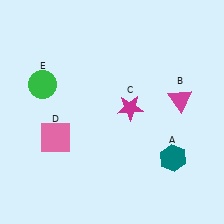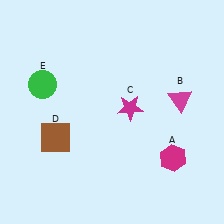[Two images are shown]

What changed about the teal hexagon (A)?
In Image 1, A is teal. In Image 2, it changed to magenta.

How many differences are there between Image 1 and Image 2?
There are 2 differences between the two images.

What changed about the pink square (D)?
In Image 1, D is pink. In Image 2, it changed to brown.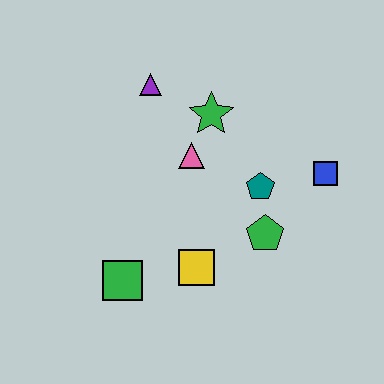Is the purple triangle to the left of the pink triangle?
Yes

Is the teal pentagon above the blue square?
No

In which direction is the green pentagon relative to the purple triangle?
The green pentagon is below the purple triangle.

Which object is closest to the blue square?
The teal pentagon is closest to the blue square.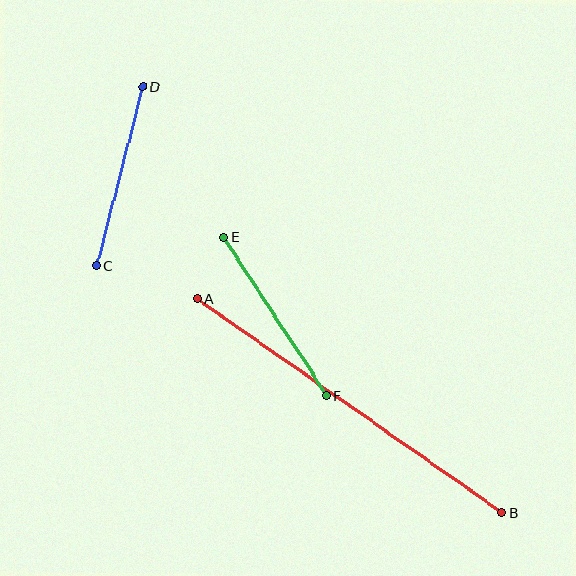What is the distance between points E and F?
The distance is approximately 188 pixels.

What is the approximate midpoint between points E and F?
The midpoint is at approximately (275, 316) pixels.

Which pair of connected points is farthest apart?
Points A and B are farthest apart.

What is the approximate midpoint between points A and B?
The midpoint is at approximately (349, 406) pixels.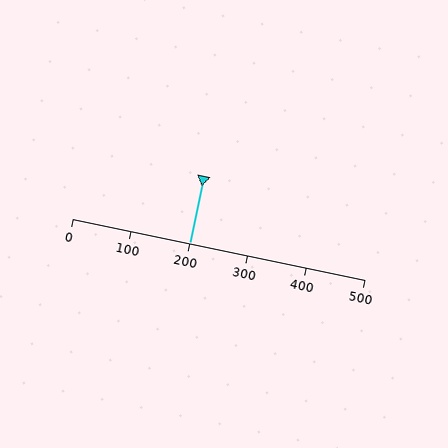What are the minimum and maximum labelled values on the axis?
The axis runs from 0 to 500.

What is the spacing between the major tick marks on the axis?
The major ticks are spaced 100 apart.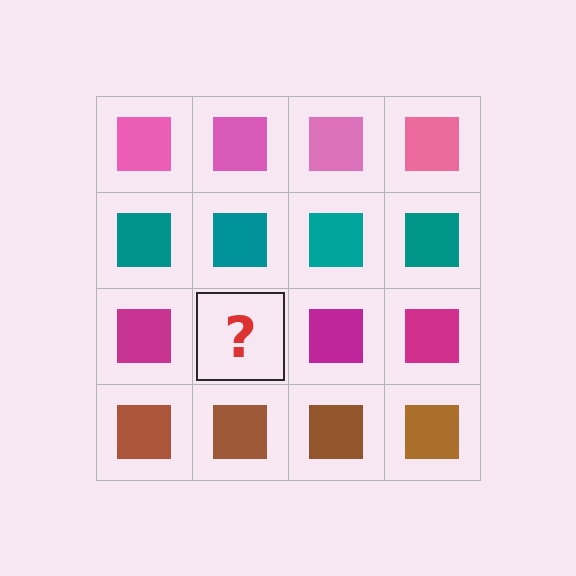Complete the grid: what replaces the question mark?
The question mark should be replaced with a magenta square.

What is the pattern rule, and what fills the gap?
The rule is that each row has a consistent color. The gap should be filled with a magenta square.